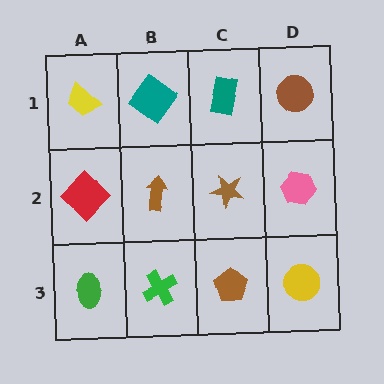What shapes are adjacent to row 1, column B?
A brown arrow (row 2, column B), a yellow trapezoid (row 1, column A), a teal rectangle (row 1, column C).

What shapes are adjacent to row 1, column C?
A brown star (row 2, column C), a teal diamond (row 1, column B), a brown circle (row 1, column D).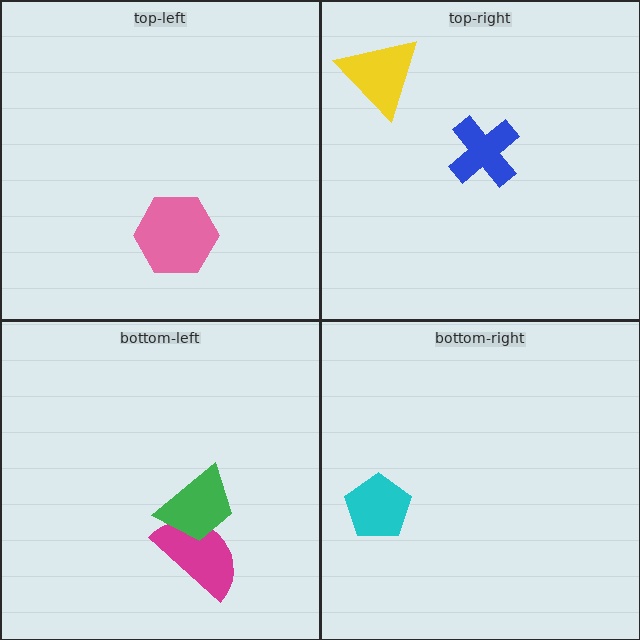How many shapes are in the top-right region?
2.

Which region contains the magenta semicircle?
The bottom-left region.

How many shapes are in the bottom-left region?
2.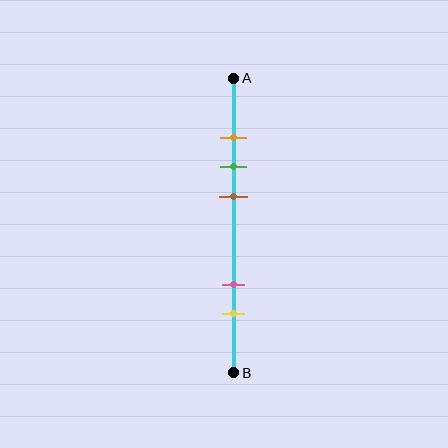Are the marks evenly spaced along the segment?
No, the marks are not evenly spaced.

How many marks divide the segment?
There are 5 marks dividing the segment.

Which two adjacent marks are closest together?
The orange and green marks are the closest adjacent pair.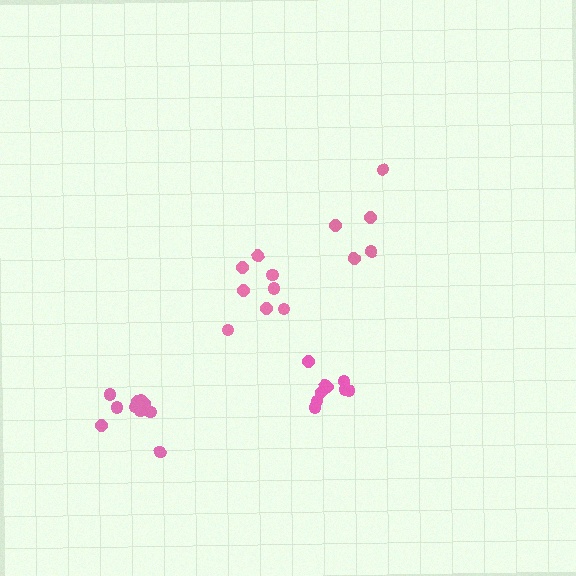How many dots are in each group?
Group 1: 10 dots, Group 2: 5 dots, Group 3: 8 dots, Group 4: 9 dots (32 total).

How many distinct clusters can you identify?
There are 4 distinct clusters.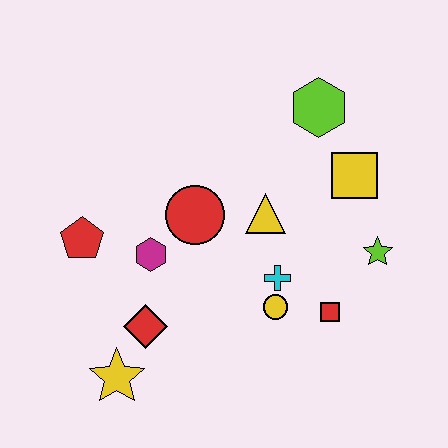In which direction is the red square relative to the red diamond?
The red square is to the right of the red diamond.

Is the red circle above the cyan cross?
Yes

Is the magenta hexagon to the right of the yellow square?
No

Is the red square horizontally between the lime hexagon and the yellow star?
No